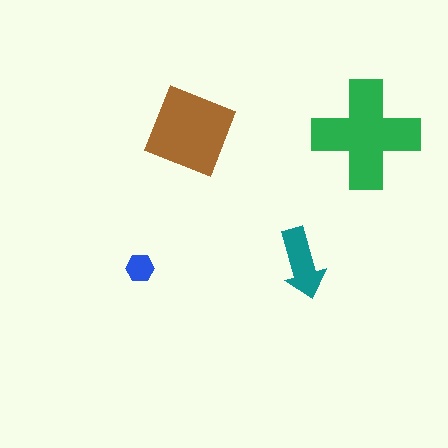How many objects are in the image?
There are 4 objects in the image.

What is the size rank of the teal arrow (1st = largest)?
3rd.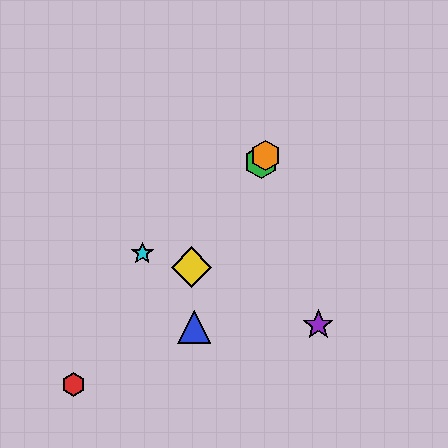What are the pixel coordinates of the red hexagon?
The red hexagon is at (74, 384).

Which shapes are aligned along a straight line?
The green hexagon, the yellow diamond, the orange hexagon are aligned along a straight line.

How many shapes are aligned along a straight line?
3 shapes (the green hexagon, the yellow diamond, the orange hexagon) are aligned along a straight line.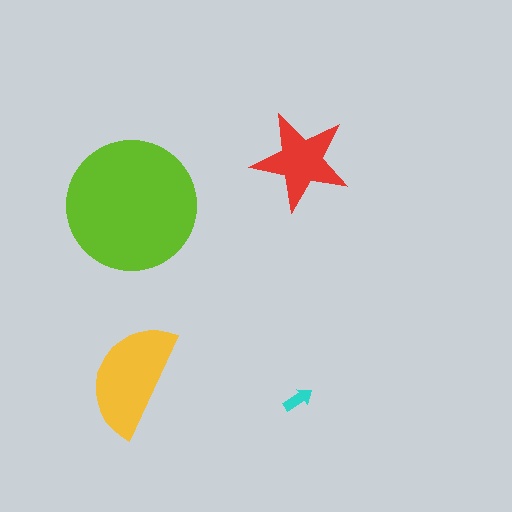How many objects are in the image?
There are 4 objects in the image.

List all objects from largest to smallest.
The lime circle, the yellow semicircle, the red star, the cyan arrow.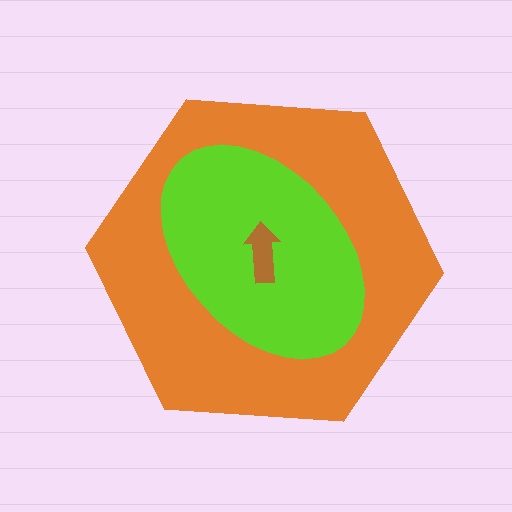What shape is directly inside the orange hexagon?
The lime ellipse.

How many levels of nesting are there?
3.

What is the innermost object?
The brown arrow.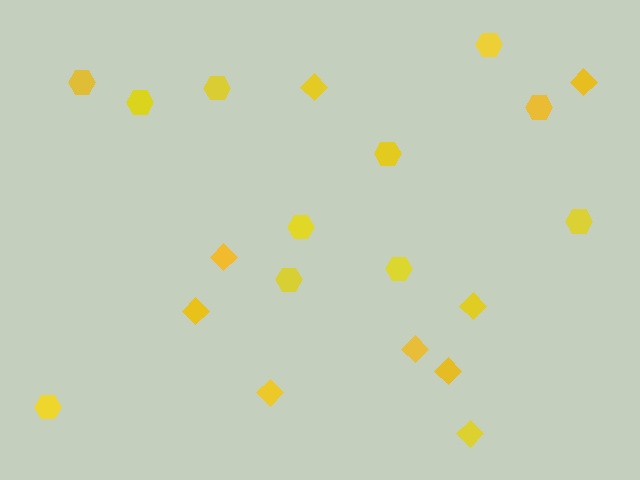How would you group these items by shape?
There are 2 groups: one group of hexagons (11) and one group of diamonds (9).